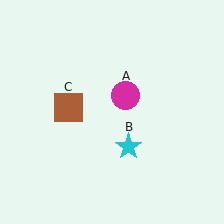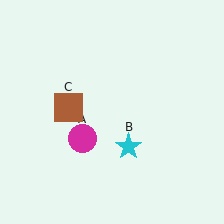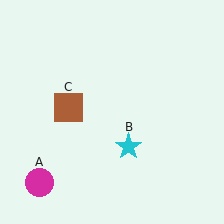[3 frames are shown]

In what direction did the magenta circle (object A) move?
The magenta circle (object A) moved down and to the left.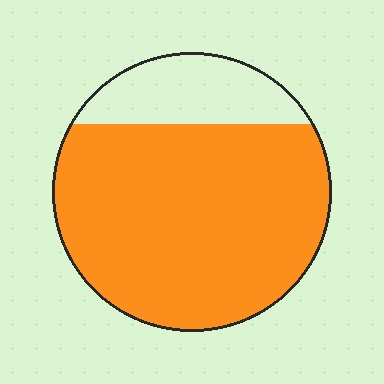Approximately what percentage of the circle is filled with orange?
Approximately 80%.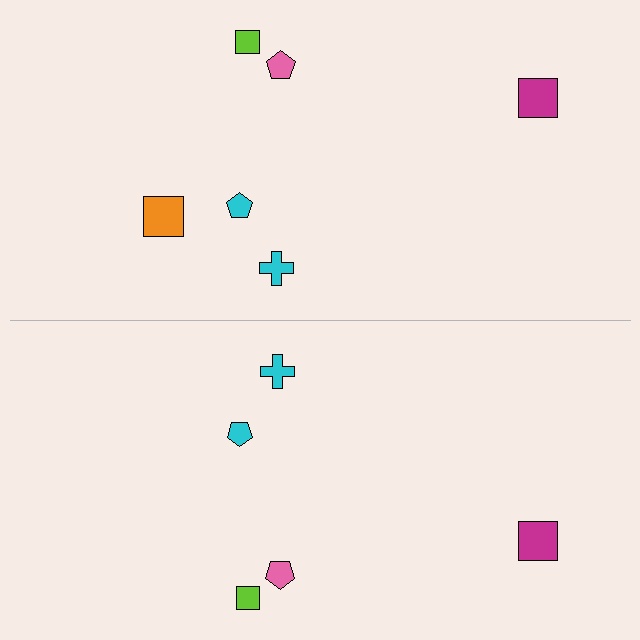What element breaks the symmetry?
A orange square is missing from the bottom side.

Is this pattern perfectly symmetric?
No, the pattern is not perfectly symmetric. A orange square is missing from the bottom side.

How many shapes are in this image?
There are 11 shapes in this image.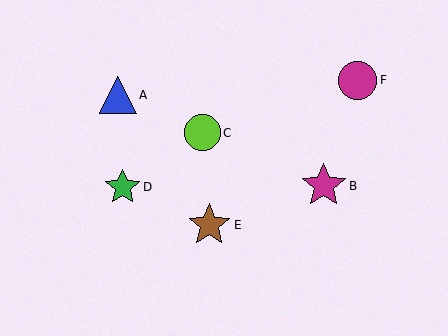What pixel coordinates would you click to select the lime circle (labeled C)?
Click at (202, 133) to select the lime circle C.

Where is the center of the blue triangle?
The center of the blue triangle is at (118, 95).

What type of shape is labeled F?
Shape F is a magenta circle.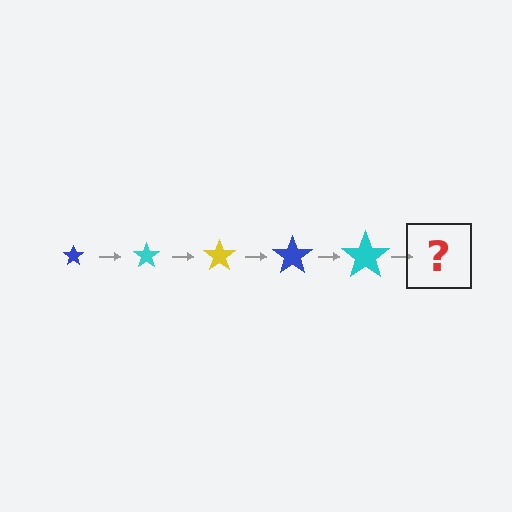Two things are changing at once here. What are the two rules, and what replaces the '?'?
The two rules are that the star grows larger each step and the color cycles through blue, cyan, and yellow. The '?' should be a yellow star, larger than the previous one.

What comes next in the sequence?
The next element should be a yellow star, larger than the previous one.